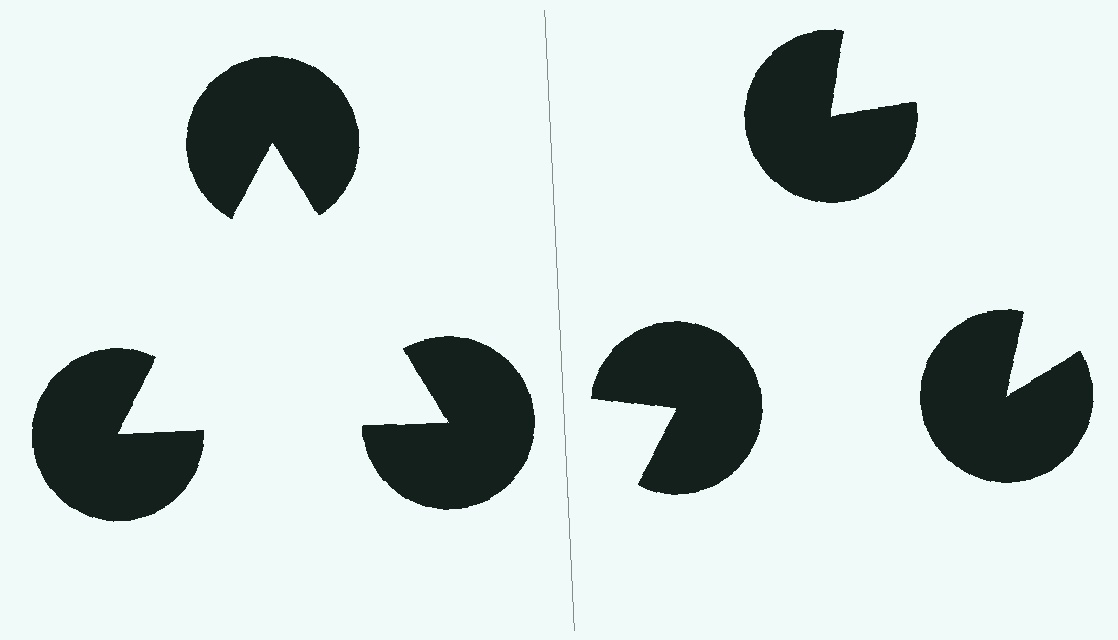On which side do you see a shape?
An illusory triangle appears on the left side. On the right side the wedge cuts are rotated, so no coherent shape forms.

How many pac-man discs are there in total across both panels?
6 — 3 on each side.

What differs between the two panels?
The pac-man discs are positioned identically on both sides; only the wedge orientations differ. On the left they align to a triangle; on the right they are misaligned.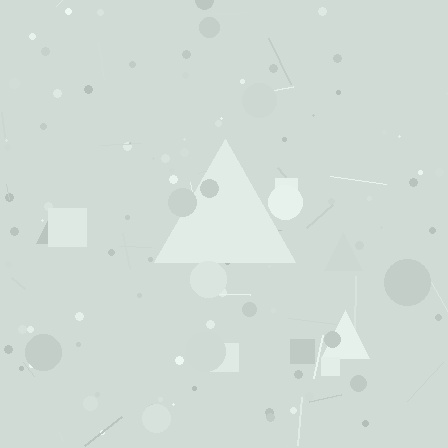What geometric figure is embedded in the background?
A triangle is embedded in the background.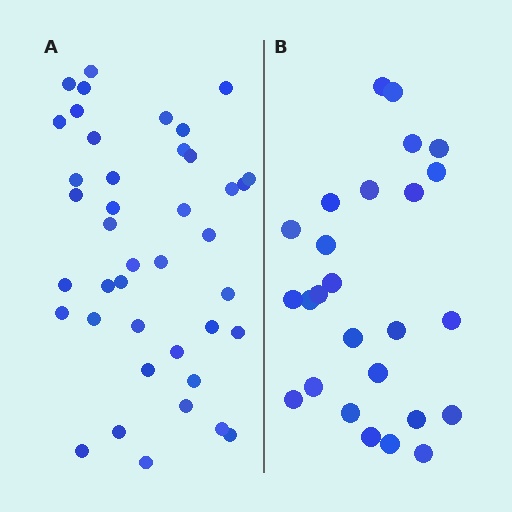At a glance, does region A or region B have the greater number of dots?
Region A (the left region) has more dots.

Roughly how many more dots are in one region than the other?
Region A has approximately 15 more dots than region B.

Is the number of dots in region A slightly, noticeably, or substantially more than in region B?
Region A has substantially more. The ratio is roughly 1.6 to 1.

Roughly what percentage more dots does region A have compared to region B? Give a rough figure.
About 60% more.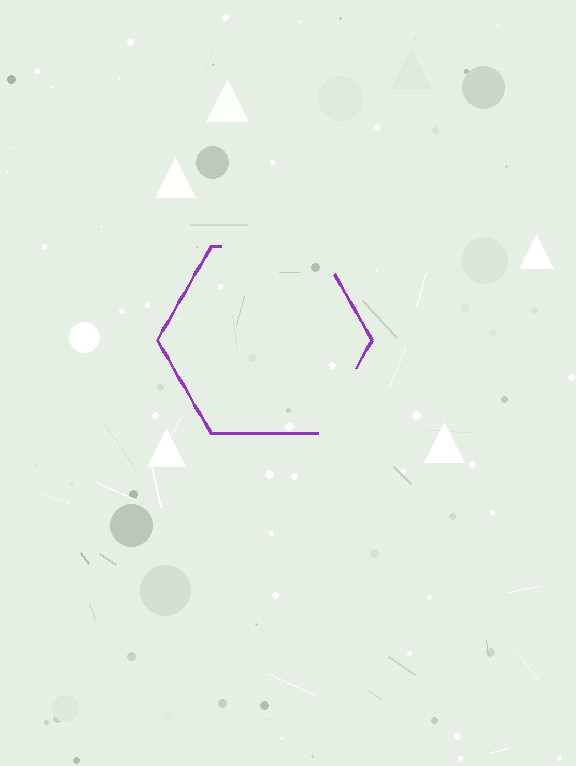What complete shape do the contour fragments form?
The contour fragments form a hexagon.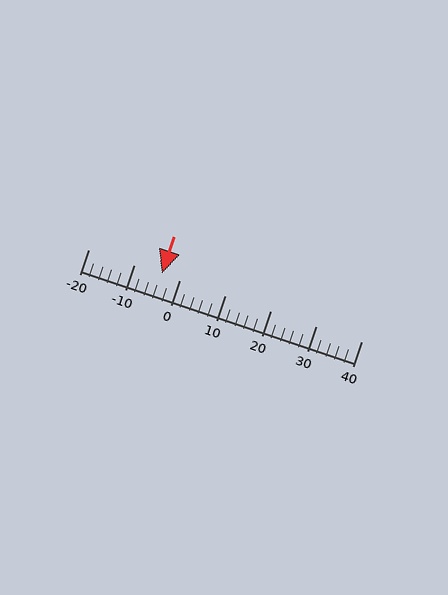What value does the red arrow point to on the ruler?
The red arrow points to approximately -4.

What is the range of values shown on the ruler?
The ruler shows values from -20 to 40.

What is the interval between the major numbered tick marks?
The major tick marks are spaced 10 units apart.